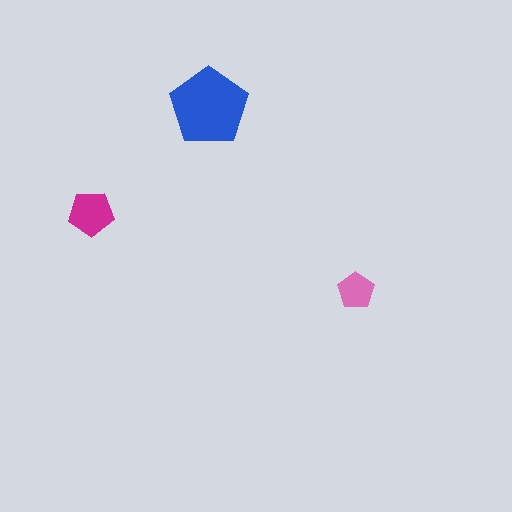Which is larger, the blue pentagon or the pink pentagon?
The blue one.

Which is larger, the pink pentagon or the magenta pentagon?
The magenta one.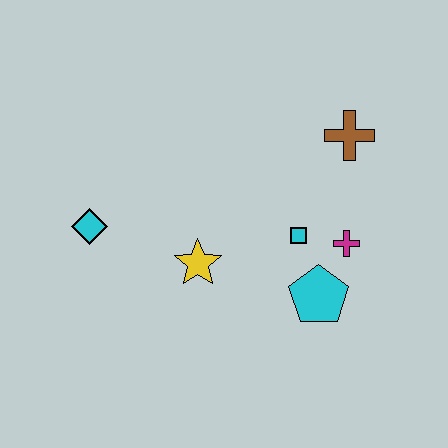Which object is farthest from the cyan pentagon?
The cyan diamond is farthest from the cyan pentagon.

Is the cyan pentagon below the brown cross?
Yes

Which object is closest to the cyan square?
The magenta cross is closest to the cyan square.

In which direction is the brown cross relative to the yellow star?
The brown cross is to the right of the yellow star.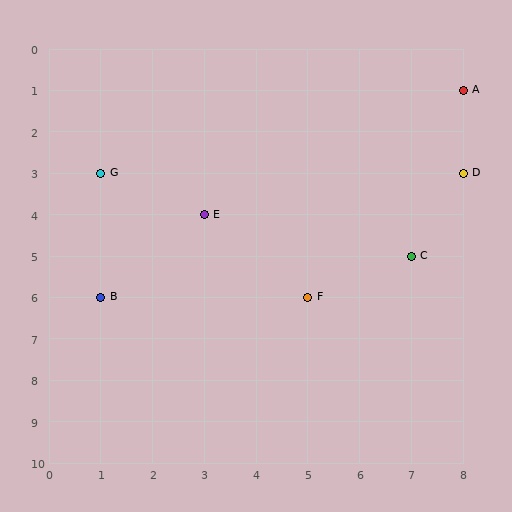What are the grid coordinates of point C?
Point C is at grid coordinates (7, 5).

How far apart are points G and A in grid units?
Points G and A are 7 columns and 2 rows apart (about 7.3 grid units diagonally).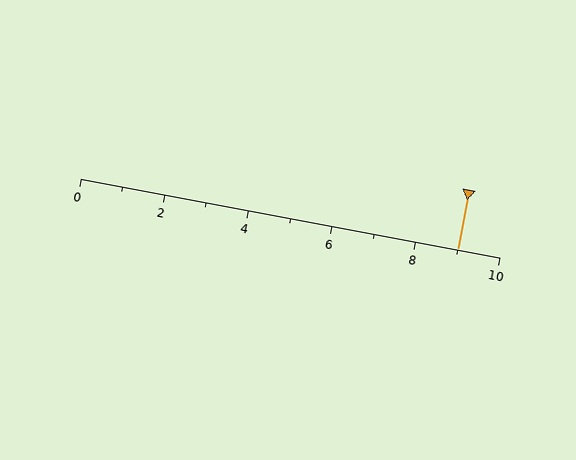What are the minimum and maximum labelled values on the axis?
The axis runs from 0 to 10.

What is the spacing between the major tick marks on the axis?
The major ticks are spaced 2 apart.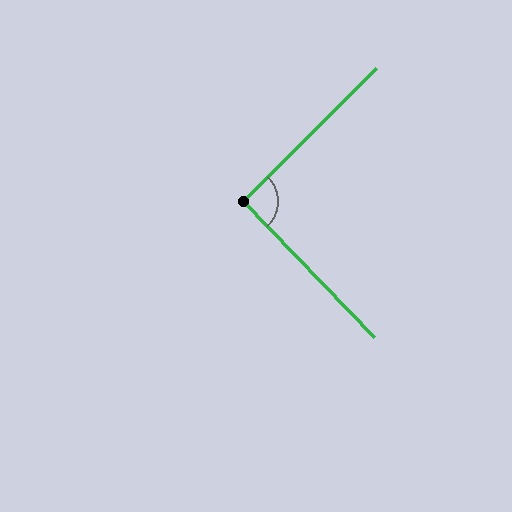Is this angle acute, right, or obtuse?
It is approximately a right angle.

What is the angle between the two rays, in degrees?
Approximately 91 degrees.